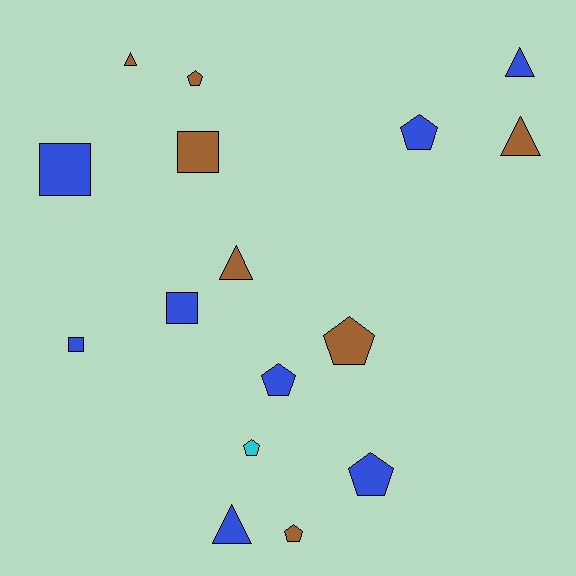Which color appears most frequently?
Blue, with 8 objects.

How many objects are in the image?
There are 16 objects.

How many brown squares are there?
There is 1 brown square.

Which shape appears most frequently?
Pentagon, with 7 objects.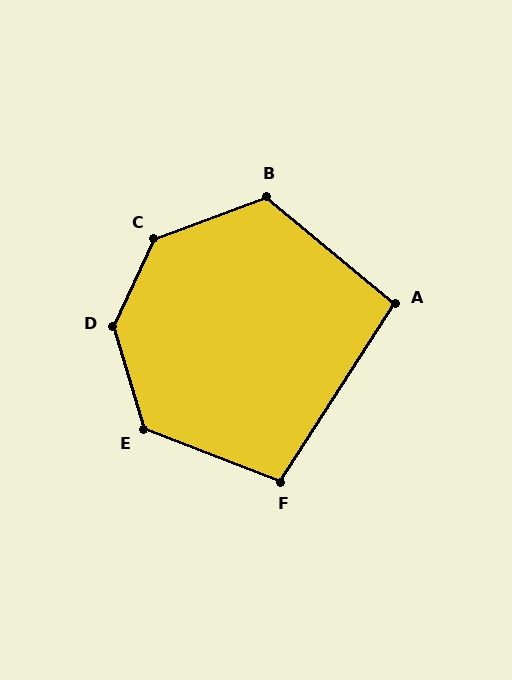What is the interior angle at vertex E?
Approximately 128 degrees (obtuse).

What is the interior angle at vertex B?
Approximately 120 degrees (obtuse).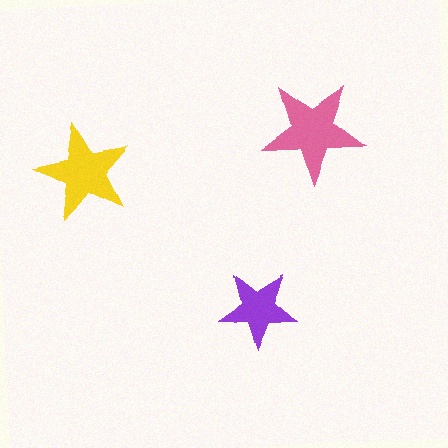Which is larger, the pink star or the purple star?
The pink one.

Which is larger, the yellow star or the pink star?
The pink one.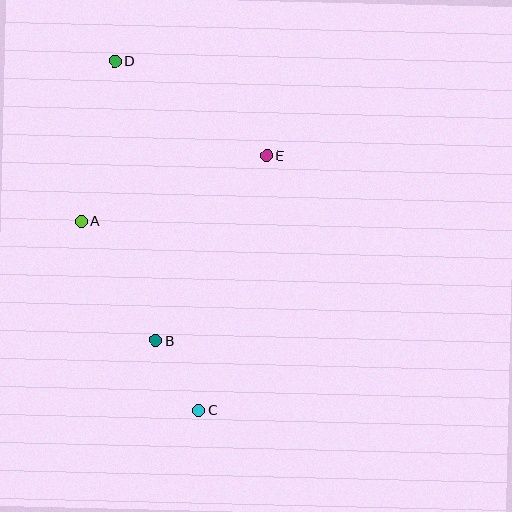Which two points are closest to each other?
Points B and C are closest to each other.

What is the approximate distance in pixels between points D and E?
The distance between D and E is approximately 179 pixels.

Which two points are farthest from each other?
Points C and D are farthest from each other.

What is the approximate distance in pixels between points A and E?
The distance between A and E is approximately 197 pixels.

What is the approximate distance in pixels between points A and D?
The distance between A and D is approximately 164 pixels.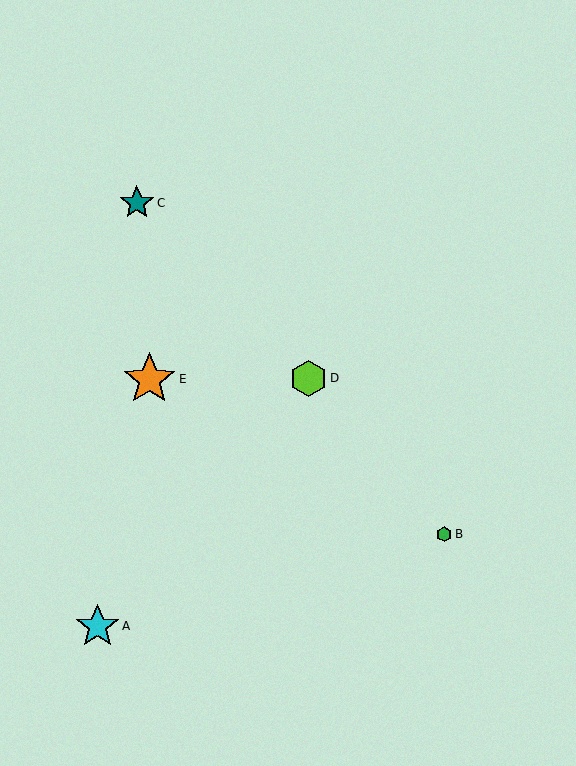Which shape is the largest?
The orange star (labeled E) is the largest.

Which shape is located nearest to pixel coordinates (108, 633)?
The cyan star (labeled A) at (97, 626) is nearest to that location.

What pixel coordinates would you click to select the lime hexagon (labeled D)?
Click at (308, 378) to select the lime hexagon D.